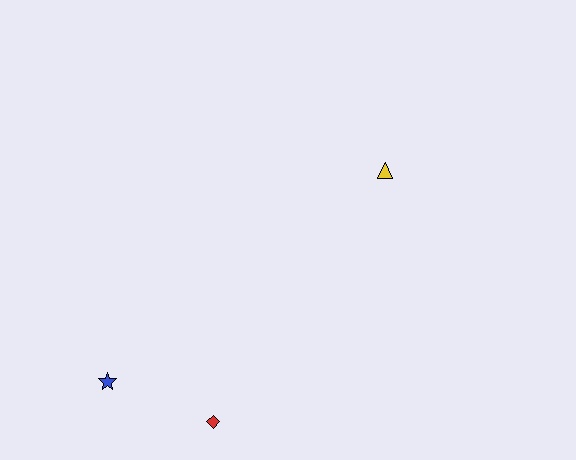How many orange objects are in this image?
There are no orange objects.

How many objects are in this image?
There are 3 objects.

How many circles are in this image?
There are no circles.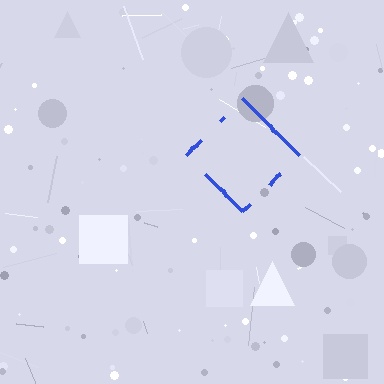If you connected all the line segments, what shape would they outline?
They would outline a diamond.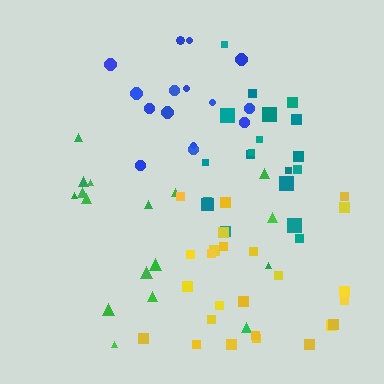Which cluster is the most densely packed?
Teal.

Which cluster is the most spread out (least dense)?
Green.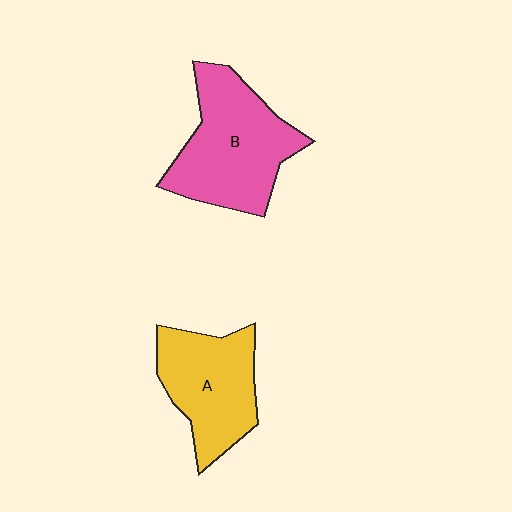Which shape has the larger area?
Shape B (pink).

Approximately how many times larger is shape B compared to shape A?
Approximately 1.2 times.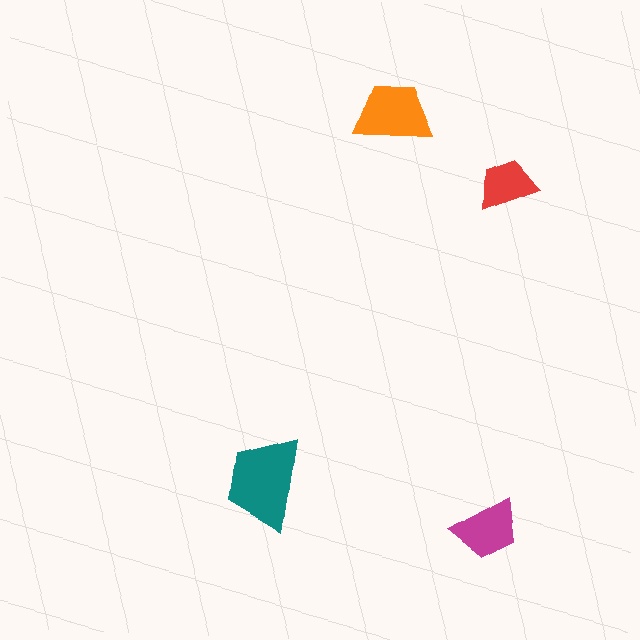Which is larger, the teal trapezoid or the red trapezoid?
The teal one.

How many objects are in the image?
There are 4 objects in the image.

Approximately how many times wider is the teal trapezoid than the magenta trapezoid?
About 1.5 times wider.